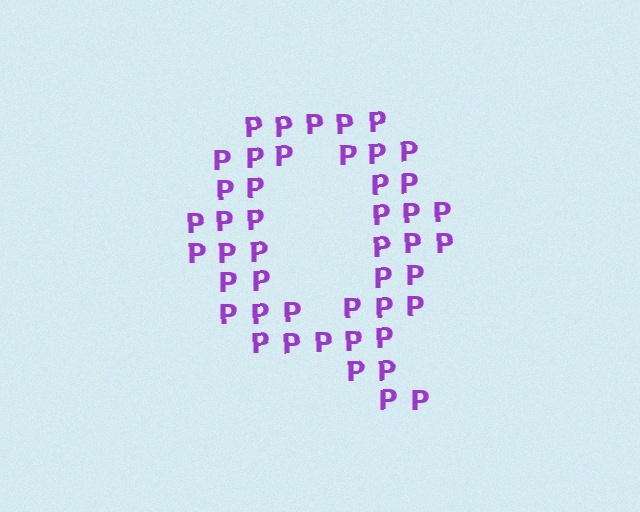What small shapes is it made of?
It is made of small letter P's.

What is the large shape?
The large shape is the letter Q.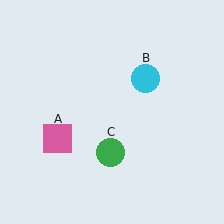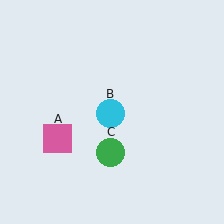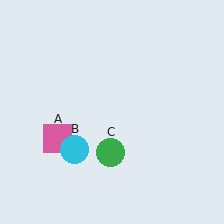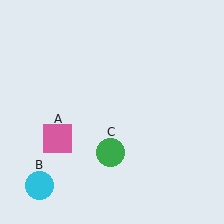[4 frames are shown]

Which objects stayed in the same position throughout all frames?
Pink square (object A) and green circle (object C) remained stationary.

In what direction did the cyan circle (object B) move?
The cyan circle (object B) moved down and to the left.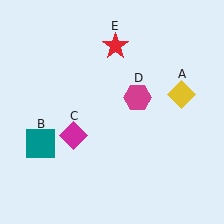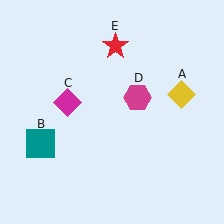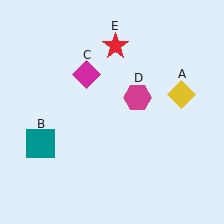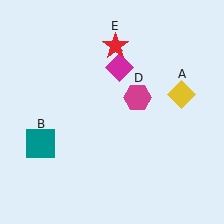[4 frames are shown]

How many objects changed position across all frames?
1 object changed position: magenta diamond (object C).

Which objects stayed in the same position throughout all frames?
Yellow diamond (object A) and teal square (object B) and magenta hexagon (object D) and red star (object E) remained stationary.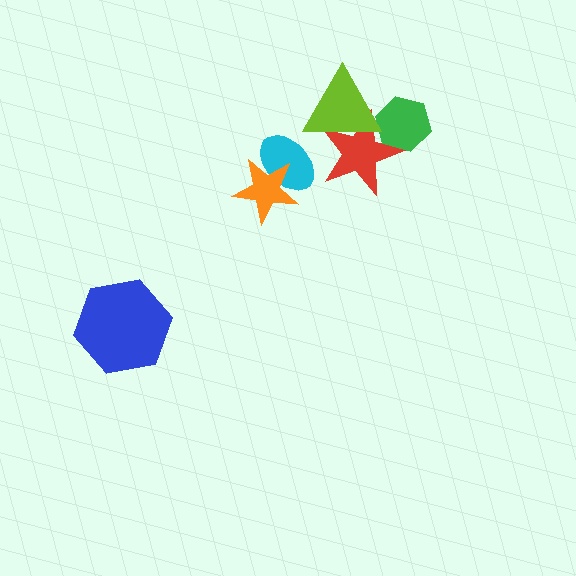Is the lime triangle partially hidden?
No, no other shape covers it.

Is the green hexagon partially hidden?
Yes, it is partially covered by another shape.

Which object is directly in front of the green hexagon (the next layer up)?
The red star is directly in front of the green hexagon.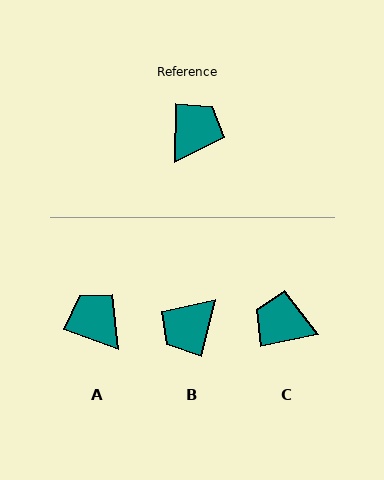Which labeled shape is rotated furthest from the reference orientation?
B, about 167 degrees away.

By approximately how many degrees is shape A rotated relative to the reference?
Approximately 70 degrees counter-clockwise.